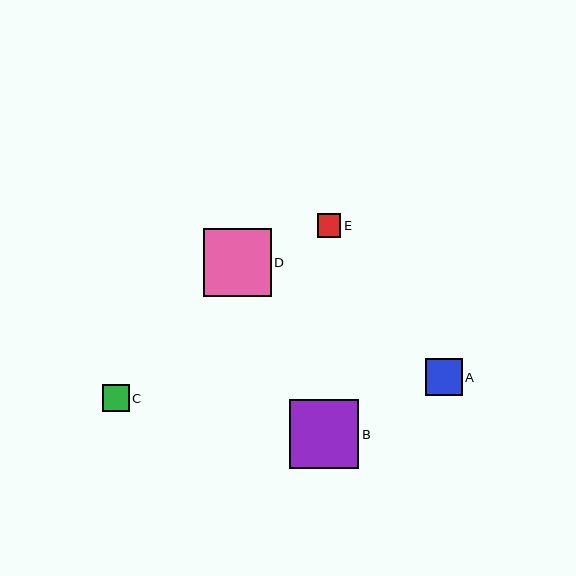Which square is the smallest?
Square E is the smallest with a size of approximately 24 pixels.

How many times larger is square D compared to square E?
Square D is approximately 2.9 times the size of square E.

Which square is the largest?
Square B is the largest with a size of approximately 69 pixels.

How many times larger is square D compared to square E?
Square D is approximately 2.9 times the size of square E.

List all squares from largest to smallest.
From largest to smallest: B, D, A, C, E.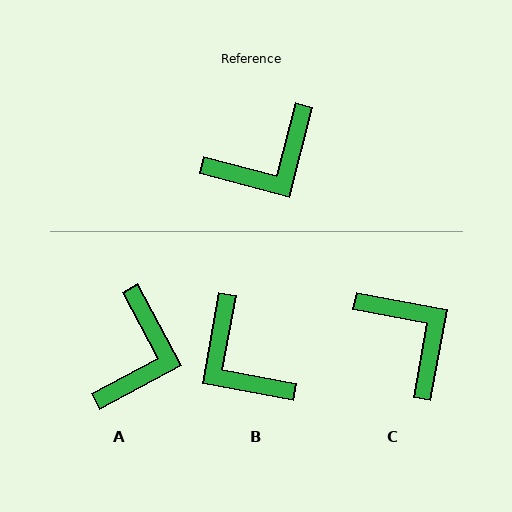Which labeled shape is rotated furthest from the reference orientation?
C, about 94 degrees away.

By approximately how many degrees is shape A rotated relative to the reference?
Approximately 43 degrees counter-clockwise.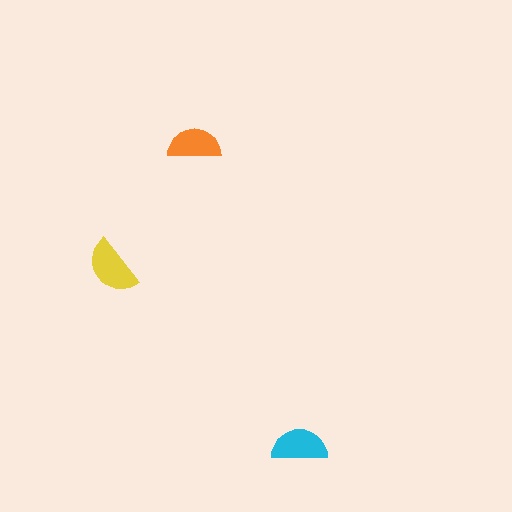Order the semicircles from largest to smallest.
the yellow one, the cyan one, the orange one.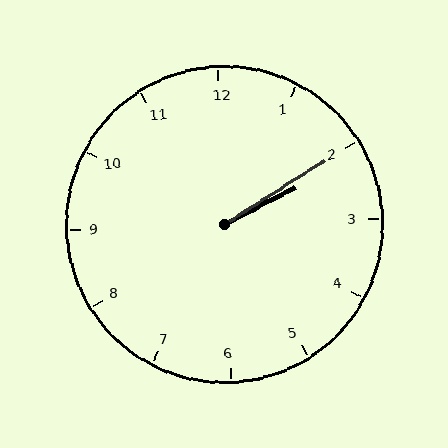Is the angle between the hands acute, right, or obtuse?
It is acute.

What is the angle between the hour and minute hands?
Approximately 5 degrees.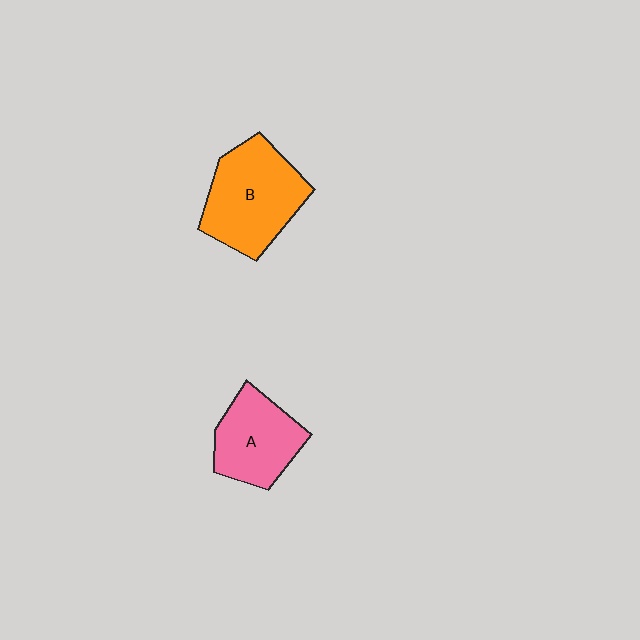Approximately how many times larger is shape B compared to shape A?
Approximately 1.3 times.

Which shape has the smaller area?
Shape A (pink).